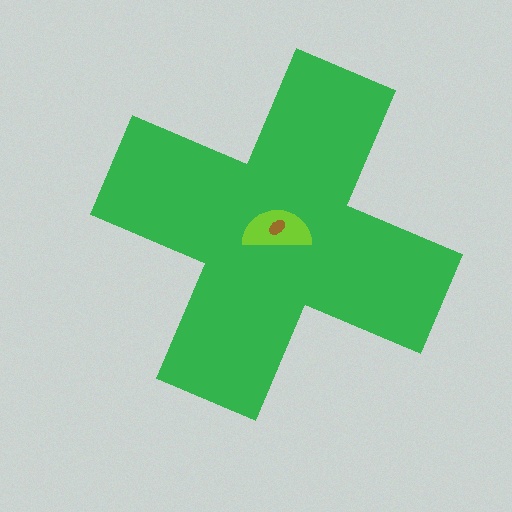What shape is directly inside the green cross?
The lime semicircle.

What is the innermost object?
The brown ellipse.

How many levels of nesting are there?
3.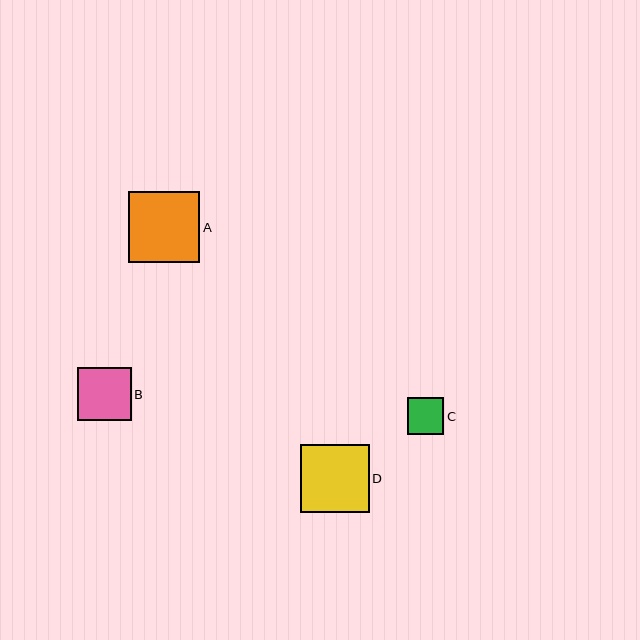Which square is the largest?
Square A is the largest with a size of approximately 71 pixels.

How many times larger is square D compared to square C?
Square D is approximately 1.9 times the size of square C.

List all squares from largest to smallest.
From largest to smallest: A, D, B, C.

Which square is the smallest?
Square C is the smallest with a size of approximately 36 pixels.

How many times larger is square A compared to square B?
Square A is approximately 1.3 times the size of square B.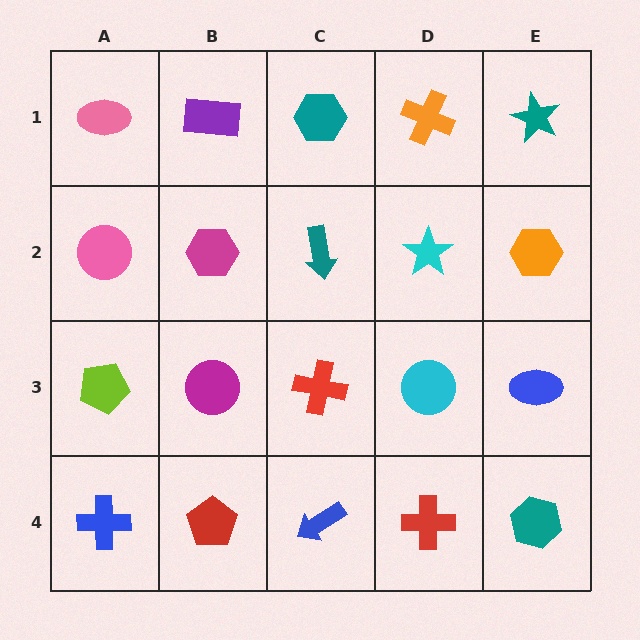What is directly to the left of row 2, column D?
A teal arrow.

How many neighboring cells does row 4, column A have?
2.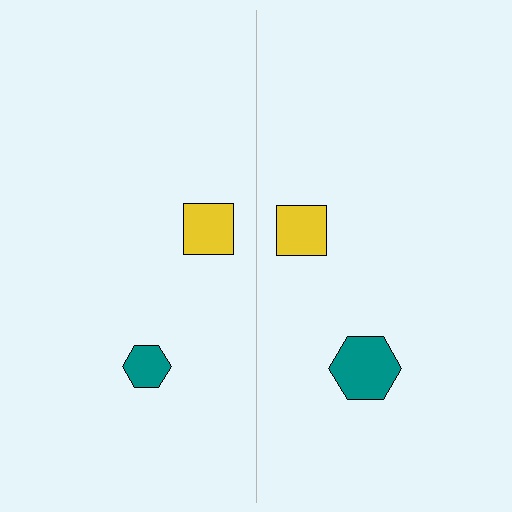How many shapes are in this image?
There are 4 shapes in this image.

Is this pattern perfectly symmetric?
No, the pattern is not perfectly symmetric. The teal hexagon on the right side has a different size than its mirror counterpart.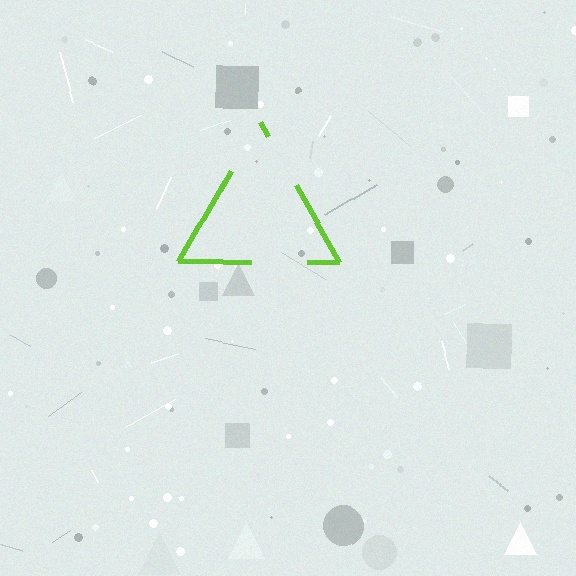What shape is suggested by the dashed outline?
The dashed outline suggests a triangle.